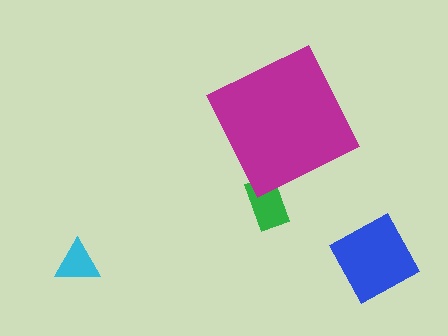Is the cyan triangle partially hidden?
No, the cyan triangle is fully visible.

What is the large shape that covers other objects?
A magenta diamond.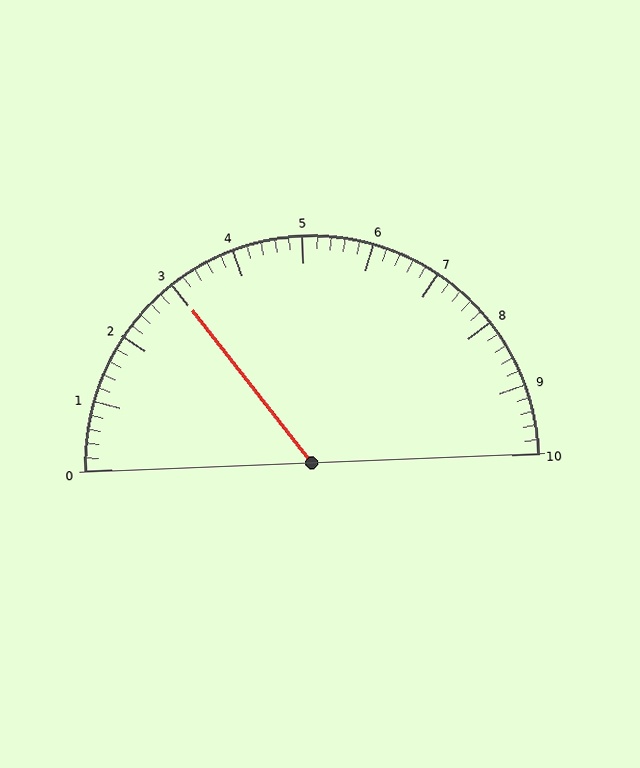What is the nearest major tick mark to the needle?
The nearest major tick mark is 3.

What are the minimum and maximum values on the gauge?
The gauge ranges from 0 to 10.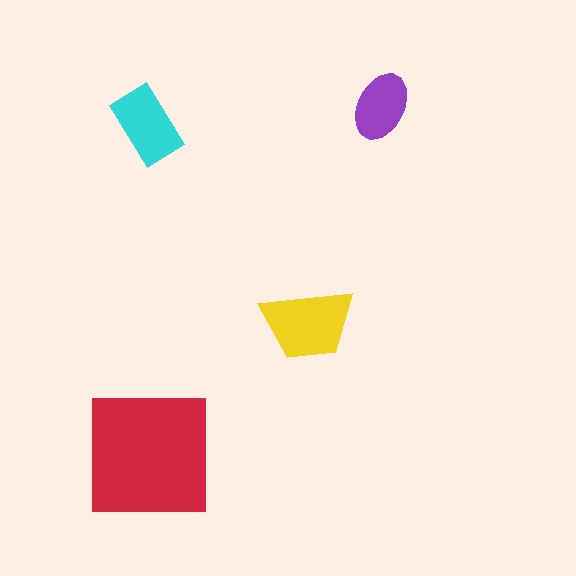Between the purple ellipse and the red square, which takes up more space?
The red square.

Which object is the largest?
The red square.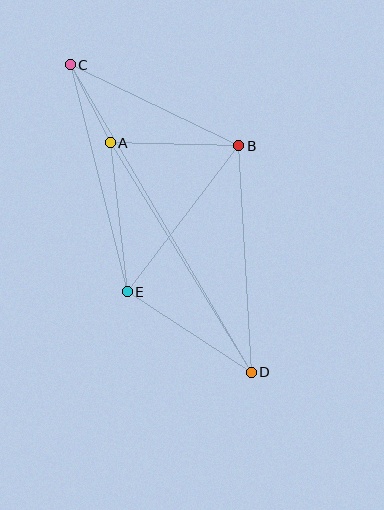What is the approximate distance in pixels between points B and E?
The distance between B and E is approximately 183 pixels.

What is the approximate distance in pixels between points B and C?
The distance between B and C is approximately 187 pixels.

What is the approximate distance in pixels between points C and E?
The distance between C and E is approximately 234 pixels.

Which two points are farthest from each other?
Points C and D are farthest from each other.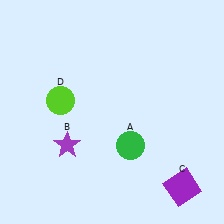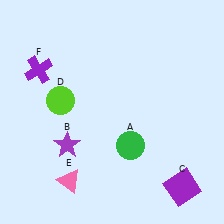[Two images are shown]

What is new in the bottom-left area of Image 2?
A pink triangle (E) was added in the bottom-left area of Image 2.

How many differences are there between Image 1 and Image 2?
There are 2 differences between the two images.